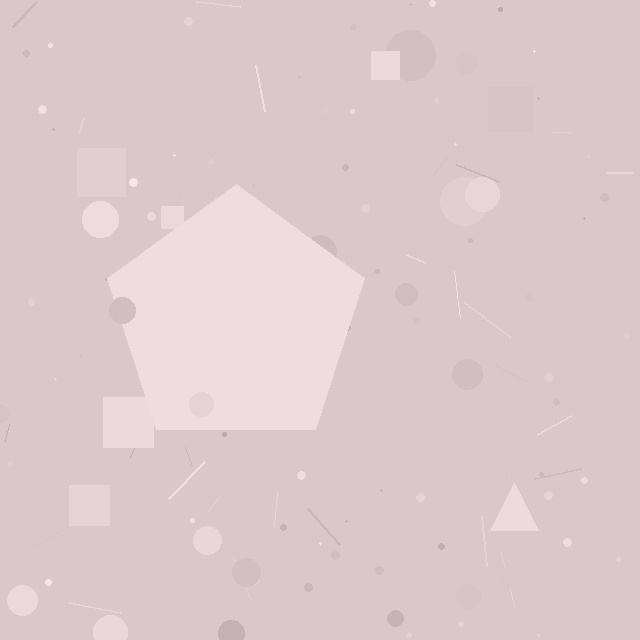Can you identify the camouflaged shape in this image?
The camouflaged shape is a pentagon.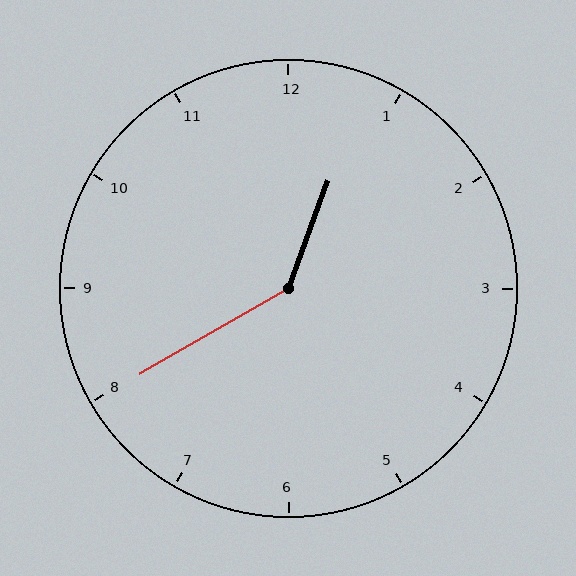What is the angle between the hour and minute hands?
Approximately 140 degrees.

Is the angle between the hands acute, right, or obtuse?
It is obtuse.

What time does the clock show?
12:40.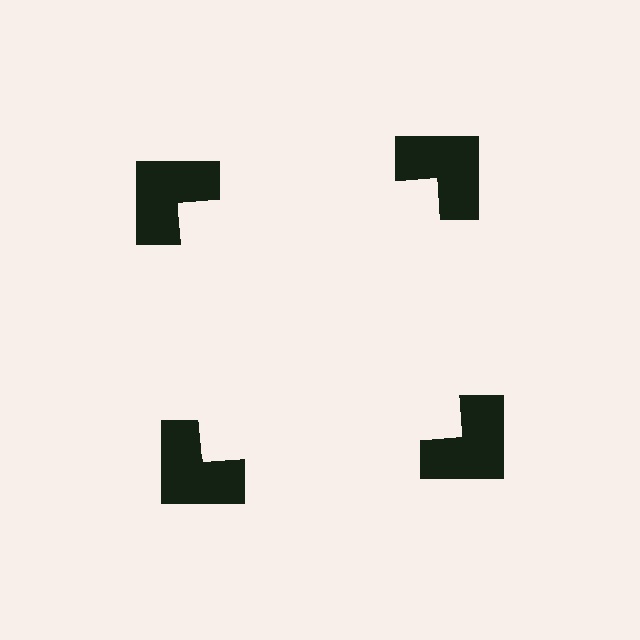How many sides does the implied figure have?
4 sides.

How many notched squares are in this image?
There are 4 — one at each vertex of the illusory square.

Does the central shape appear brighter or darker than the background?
It typically appears slightly brighter than the background, even though no actual brightness change is drawn.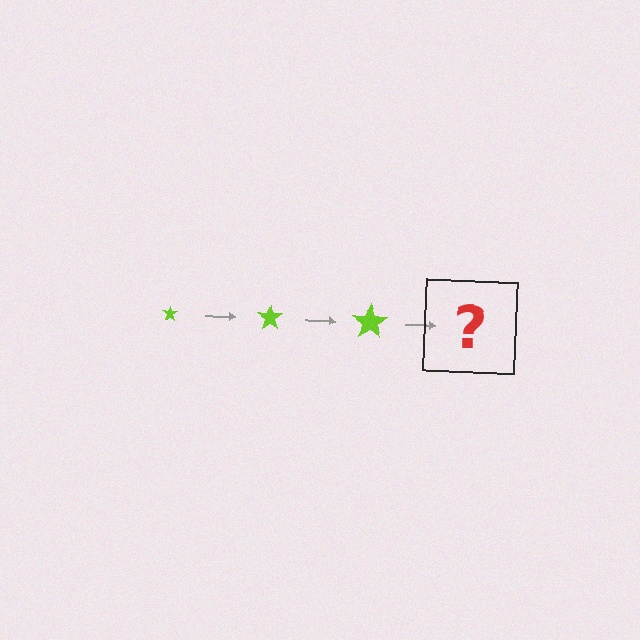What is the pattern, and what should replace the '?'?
The pattern is that the star gets progressively larger each step. The '?' should be a lime star, larger than the previous one.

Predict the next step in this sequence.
The next step is a lime star, larger than the previous one.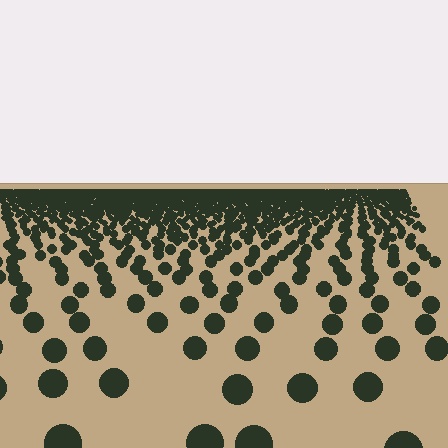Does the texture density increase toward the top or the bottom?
Density increases toward the top.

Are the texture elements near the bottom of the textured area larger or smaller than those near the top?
Larger. Near the bottom, elements are closer to the viewer and appear at a bigger on-screen size.